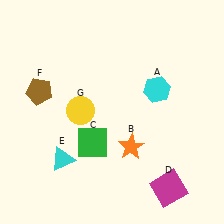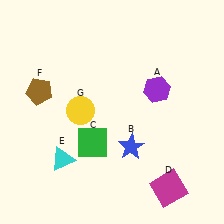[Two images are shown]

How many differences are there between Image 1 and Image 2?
There are 2 differences between the two images.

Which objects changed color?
A changed from cyan to purple. B changed from orange to blue.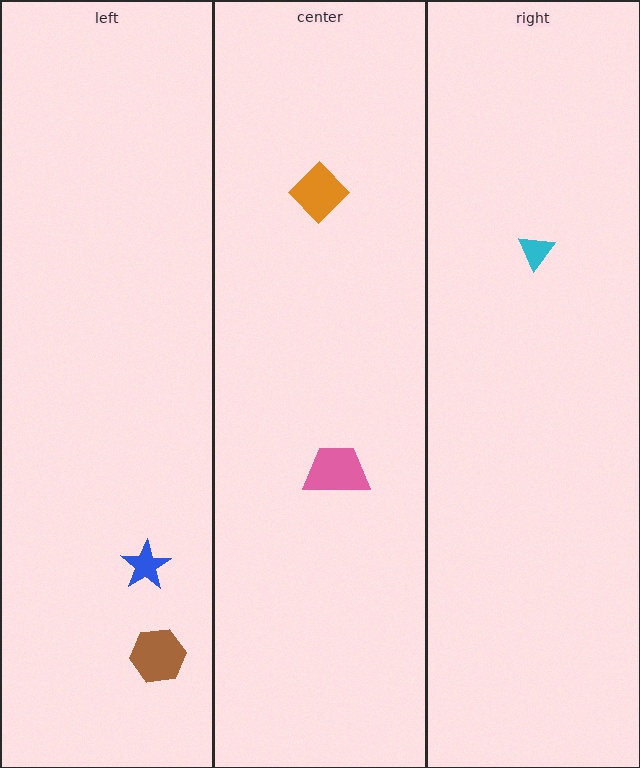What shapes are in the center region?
The orange diamond, the pink trapezoid.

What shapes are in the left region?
The brown hexagon, the blue star.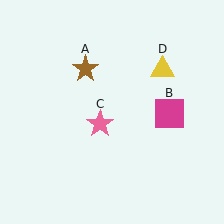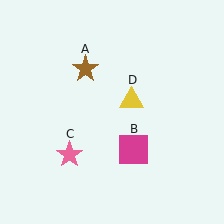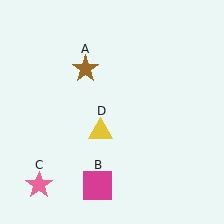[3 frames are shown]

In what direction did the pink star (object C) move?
The pink star (object C) moved down and to the left.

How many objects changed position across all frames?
3 objects changed position: magenta square (object B), pink star (object C), yellow triangle (object D).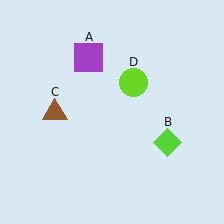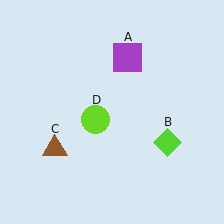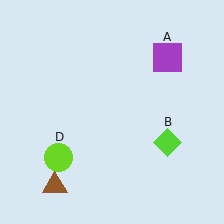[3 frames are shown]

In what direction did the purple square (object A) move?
The purple square (object A) moved right.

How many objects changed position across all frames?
3 objects changed position: purple square (object A), brown triangle (object C), lime circle (object D).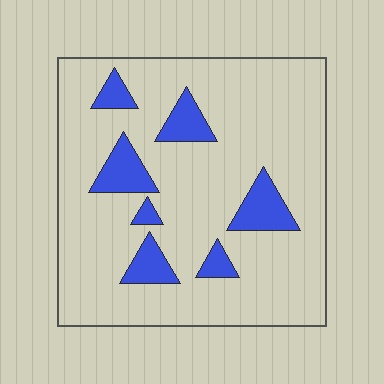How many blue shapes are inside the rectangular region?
7.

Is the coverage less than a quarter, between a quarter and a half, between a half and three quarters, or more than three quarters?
Less than a quarter.